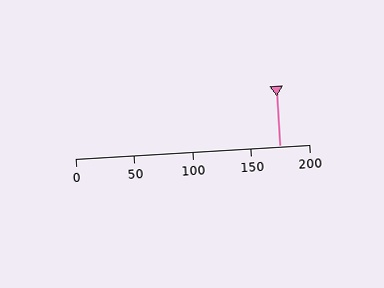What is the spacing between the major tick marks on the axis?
The major ticks are spaced 50 apart.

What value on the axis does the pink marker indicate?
The marker indicates approximately 175.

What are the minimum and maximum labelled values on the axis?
The axis runs from 0 to 200.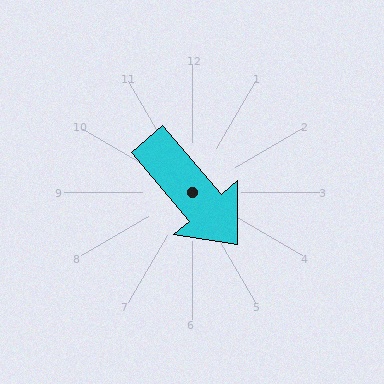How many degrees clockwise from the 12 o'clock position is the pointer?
Approximately 139 degrees.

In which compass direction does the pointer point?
Southeast.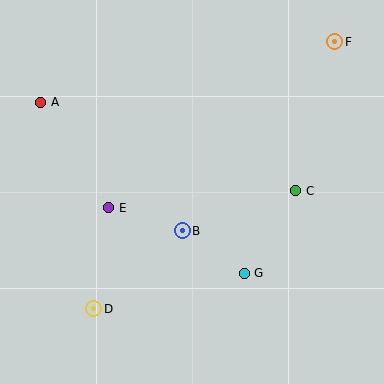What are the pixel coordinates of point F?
Point F is at (335, 42).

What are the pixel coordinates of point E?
Point E is at (109, 208).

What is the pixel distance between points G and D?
The distance between G and D is 154 pixels.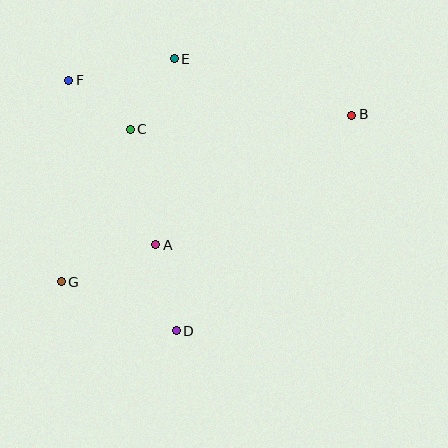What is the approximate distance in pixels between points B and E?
The distance between B and E is approximately 185 pixels.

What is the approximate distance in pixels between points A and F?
The distance between A and F is approximately 186 pixels.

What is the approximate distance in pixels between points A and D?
The distance between A and D is approximately 88 pixels.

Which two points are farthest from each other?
Points B and G are farthest from each other.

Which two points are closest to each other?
Points C and F are closest to each other.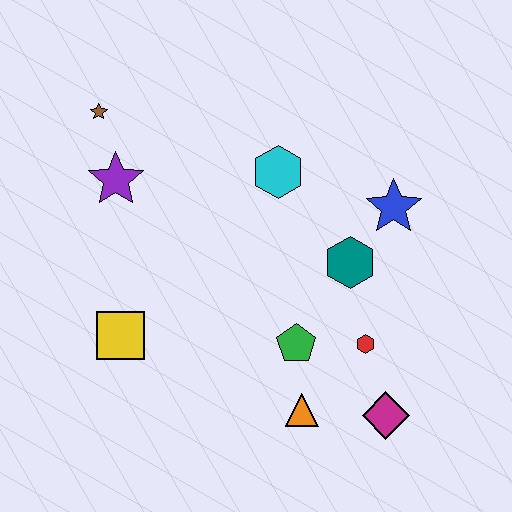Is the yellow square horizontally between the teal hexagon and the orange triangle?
No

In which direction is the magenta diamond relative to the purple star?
The magenta diamond is to the right of the purple star.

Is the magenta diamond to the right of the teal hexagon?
Yes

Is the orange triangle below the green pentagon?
Yes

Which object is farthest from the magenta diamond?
The brown star is farthest from the magenta diamond.